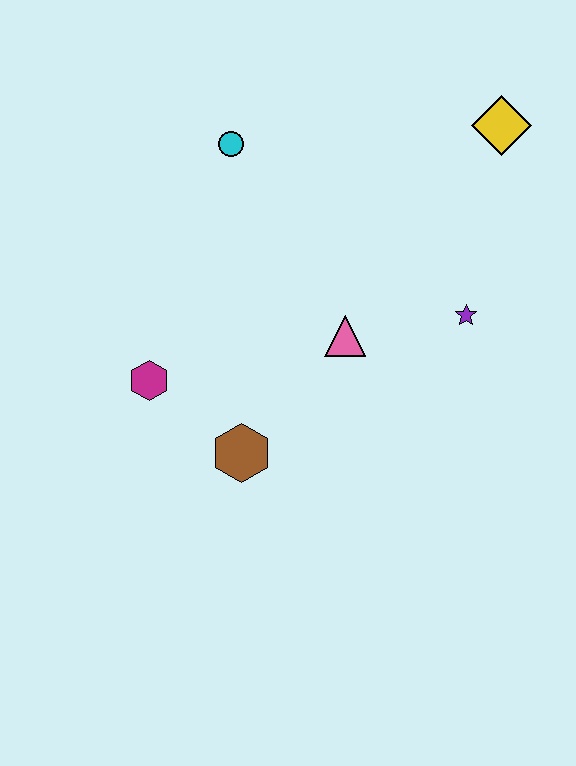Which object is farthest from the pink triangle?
The yellow diamond is farthest from the pink triangle.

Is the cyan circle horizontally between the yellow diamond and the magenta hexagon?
Yes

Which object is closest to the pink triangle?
The purple star is closest to the pink triangle.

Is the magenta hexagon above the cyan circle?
No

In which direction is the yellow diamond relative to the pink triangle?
The yellow diamond is above the pink triangle.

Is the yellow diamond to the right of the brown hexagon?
Yes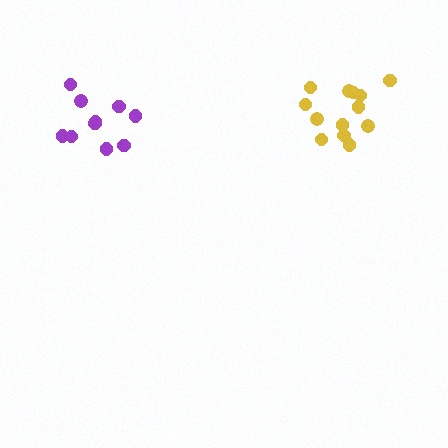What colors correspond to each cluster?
The clusters are colored: purple, yellow.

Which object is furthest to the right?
The yellow cluster is rightmost.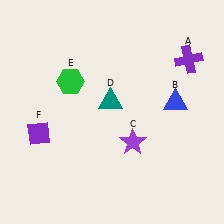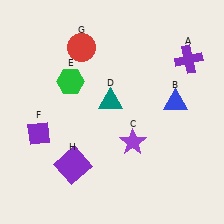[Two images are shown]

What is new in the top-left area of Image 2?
A red circle (G) was added in the top-left area of Image 2.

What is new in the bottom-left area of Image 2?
A purple square (H) was added in the bottom-left area of Image 2.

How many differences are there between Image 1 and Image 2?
There are 2 differences between the two images.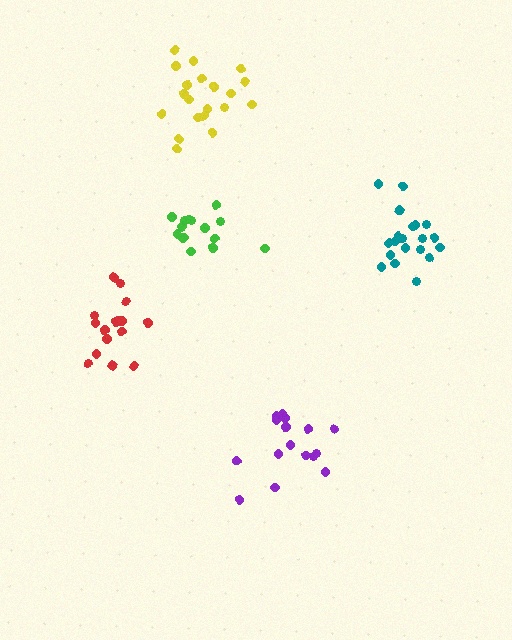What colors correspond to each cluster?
The clusters are colored: yellow, red, purple, green, teal.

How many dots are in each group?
Group 1: 21 dots, Group 2: 16 dots, Group 3: 16 dots, Group 4: 15 dots, Group 5: 20 dots (88 total).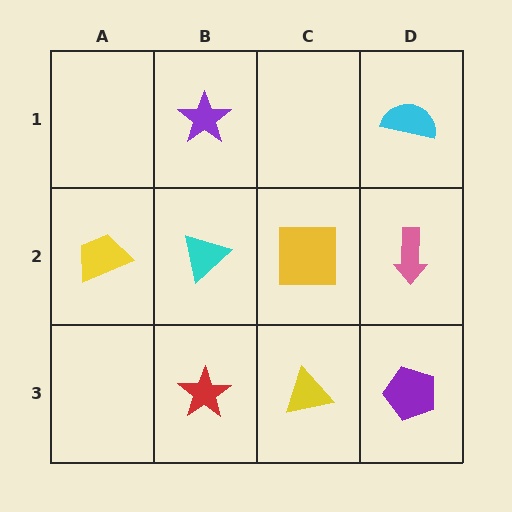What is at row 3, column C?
A yellow triangle.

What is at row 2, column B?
A cyan triangle.